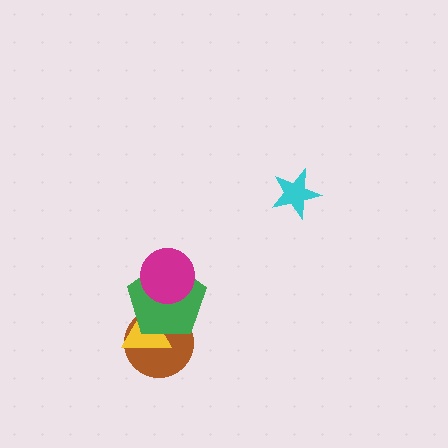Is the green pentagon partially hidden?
Yes, it is partially covered by another shape.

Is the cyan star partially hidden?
No, no other shape covers it.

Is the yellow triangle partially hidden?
Yes, it is partially covered by another shape.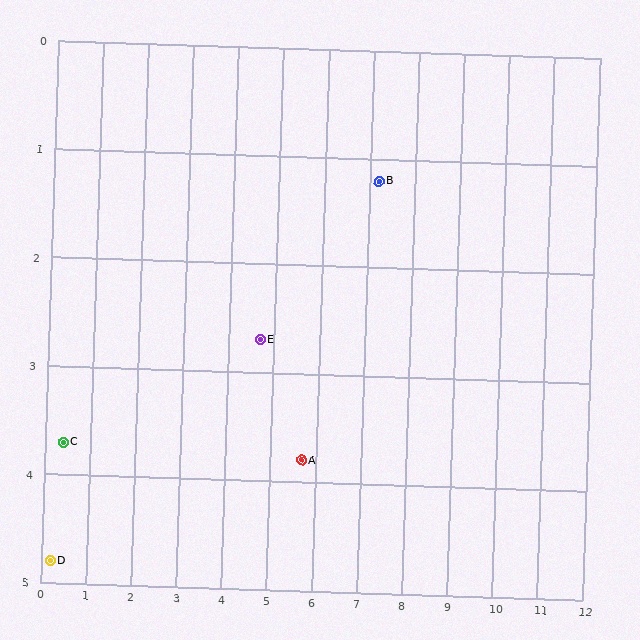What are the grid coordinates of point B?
Point B is at approximately (7.2, 1.2).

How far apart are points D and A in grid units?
Points D and A are about 5.6 grid units apart.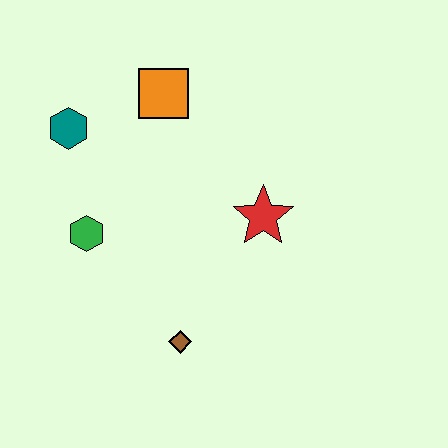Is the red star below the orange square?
Yes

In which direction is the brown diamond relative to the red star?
The brown diamond is below the red star.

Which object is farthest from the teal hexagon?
The brown diamond is farthest from the teal hexagon.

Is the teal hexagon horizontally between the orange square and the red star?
No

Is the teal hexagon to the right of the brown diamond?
No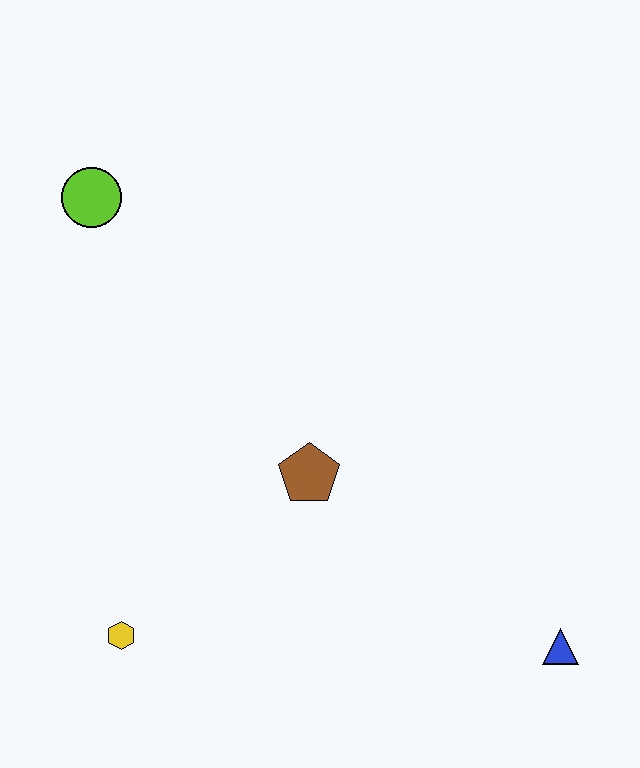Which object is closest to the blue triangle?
The brown pentagon is closest to the blue triangle.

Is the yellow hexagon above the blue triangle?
Yes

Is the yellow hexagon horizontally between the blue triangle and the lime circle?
Yes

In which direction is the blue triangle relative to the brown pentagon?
The blue triangle is to the right of the brown pentagon.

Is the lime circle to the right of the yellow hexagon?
No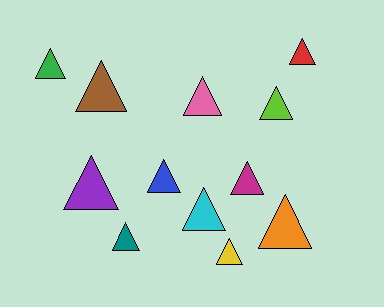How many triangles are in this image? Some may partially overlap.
There are 12 triangles.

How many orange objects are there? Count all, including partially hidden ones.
There is 1 orange object.